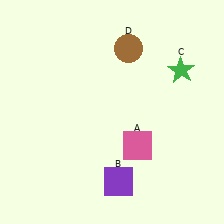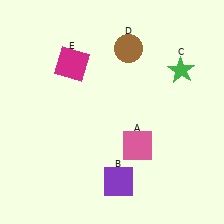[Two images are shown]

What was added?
A magenta square (E) was added in Image 2.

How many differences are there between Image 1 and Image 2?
There is 1 difference between the two images.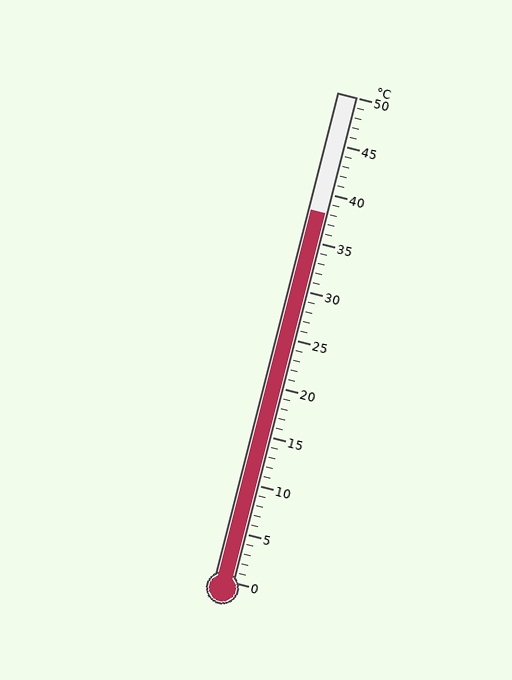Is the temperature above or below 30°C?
The temperature is above 30°C.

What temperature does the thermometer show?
The thermometer shows approximately 38°C.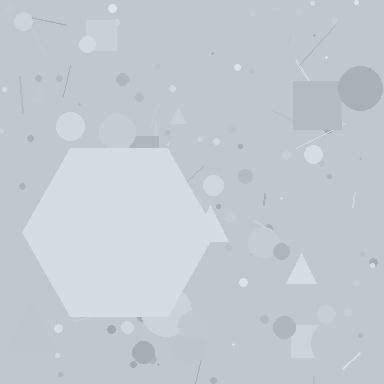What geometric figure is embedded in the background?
A hexagon is embedded in the background.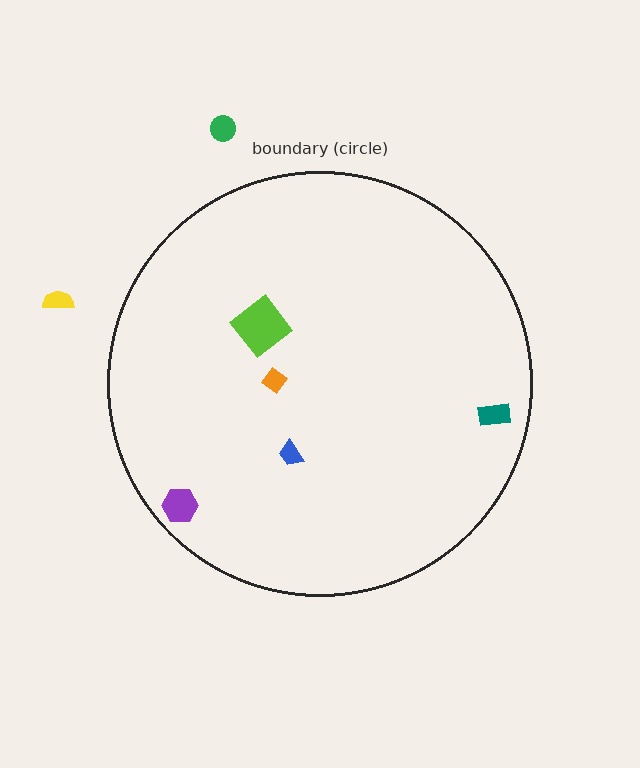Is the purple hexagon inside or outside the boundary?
Inside.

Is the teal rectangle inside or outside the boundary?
Inside.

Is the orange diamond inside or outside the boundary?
Inside.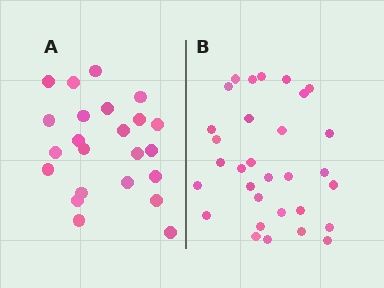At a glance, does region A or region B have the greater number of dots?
Region B (the right region) has more dots.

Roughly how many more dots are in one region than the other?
Region B has roughly 8 or so more dots than region A.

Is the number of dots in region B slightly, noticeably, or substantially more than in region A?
Region B has noticeably more, but not dramatically so. The ratio is roughly 1.3 to 1.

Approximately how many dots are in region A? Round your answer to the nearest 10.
About 20 dots. (The exact count is 23, which rounds to 20.)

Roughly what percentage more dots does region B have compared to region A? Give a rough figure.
About 35% more.